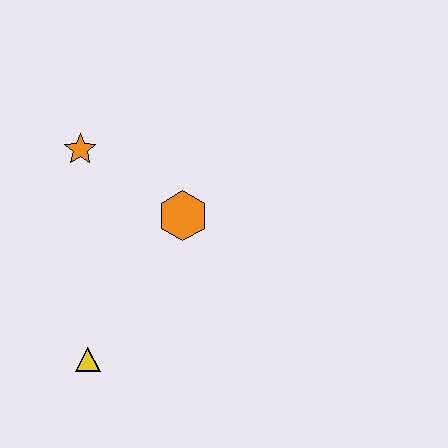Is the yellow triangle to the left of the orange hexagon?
Yes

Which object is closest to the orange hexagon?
The orange star is closest to the orange hexagon.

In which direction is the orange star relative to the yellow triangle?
The orange star is above the yellow triangle.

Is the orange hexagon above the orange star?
No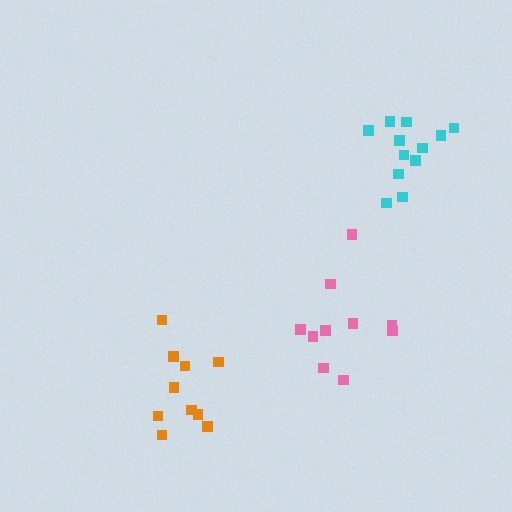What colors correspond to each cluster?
The clusters are colored: cyan, orange, pink.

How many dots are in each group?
Group 1: 12 dots, Group 2: 10 dots, Group 3: 10 dots (32 total).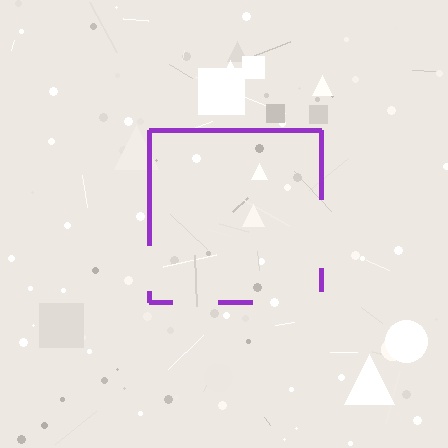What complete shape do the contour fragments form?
The contour fragments form a square.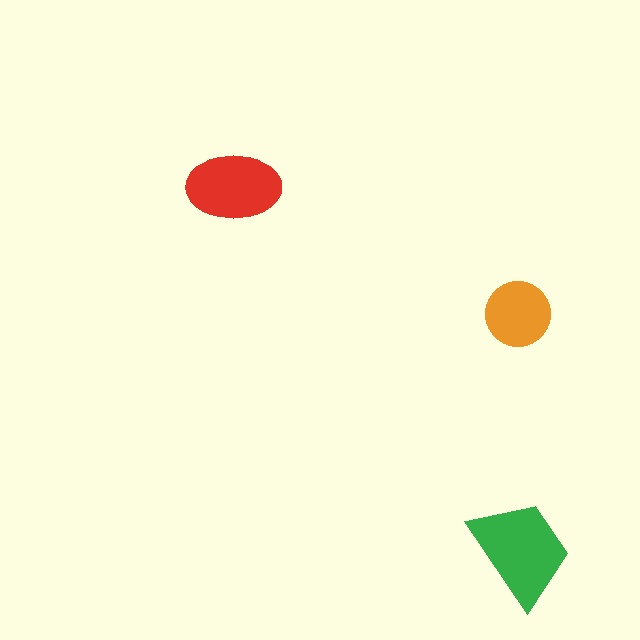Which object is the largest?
The green trapezoid.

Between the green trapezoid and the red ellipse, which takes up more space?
The green trapezoid.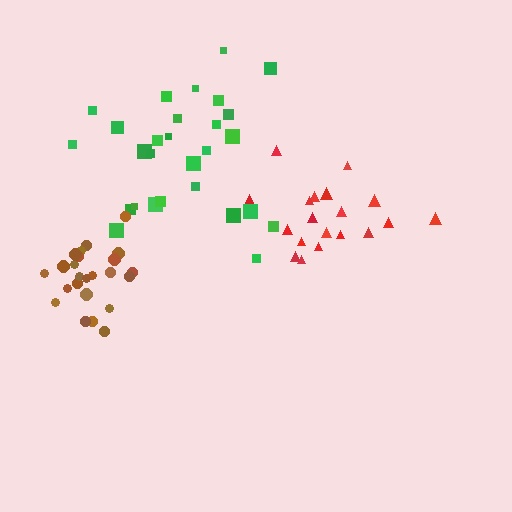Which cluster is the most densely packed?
Brown.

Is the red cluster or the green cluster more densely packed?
Red.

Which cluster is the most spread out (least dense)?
Green.